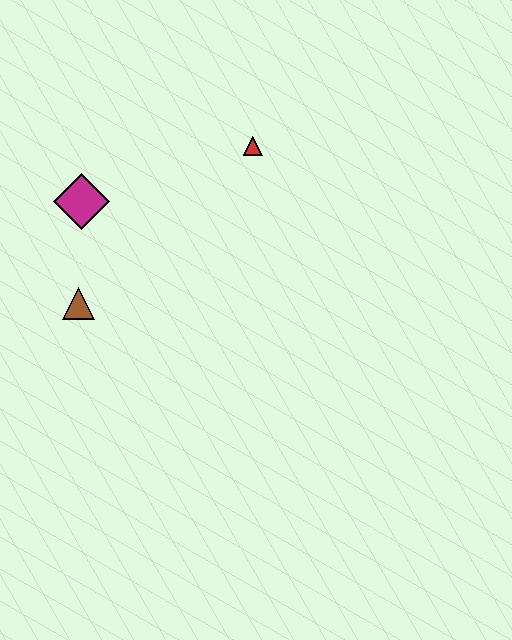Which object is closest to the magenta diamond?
The brown triangle is closest to the magenta diamond.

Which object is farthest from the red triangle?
The brown triangle is farthest from the red triangle.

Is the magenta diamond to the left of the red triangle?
Yes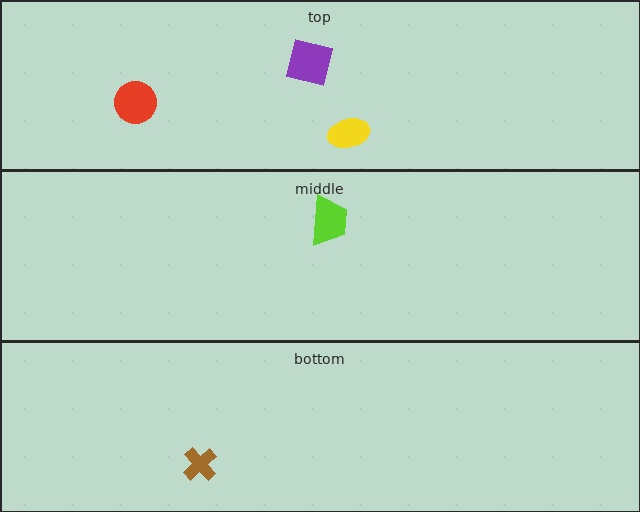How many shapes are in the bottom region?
1.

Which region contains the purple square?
The top region.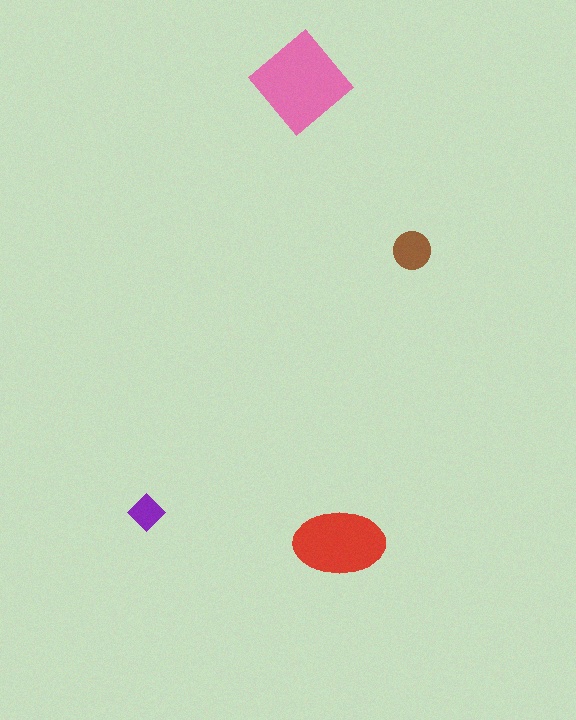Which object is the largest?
The pink diamond.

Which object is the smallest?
The purple diamond.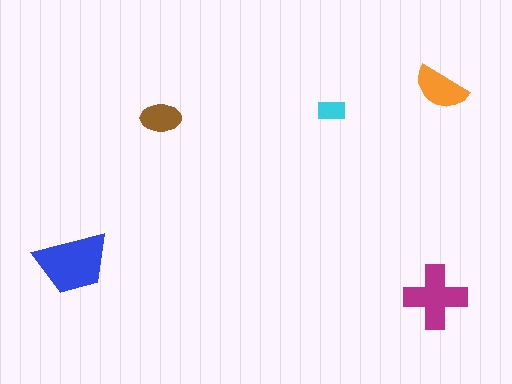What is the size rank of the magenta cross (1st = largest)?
2nd.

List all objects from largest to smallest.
The blue trapezoid, the magenta cross, the orange semicircle, the brown ellipse, the cyan rectangle.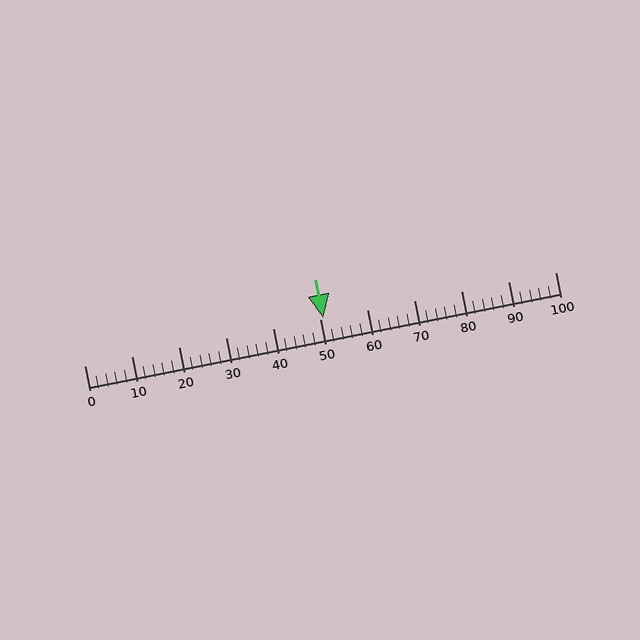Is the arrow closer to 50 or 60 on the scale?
The arrow is closer to 50.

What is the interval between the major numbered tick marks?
The major tick marks are spaced 10 units apart.